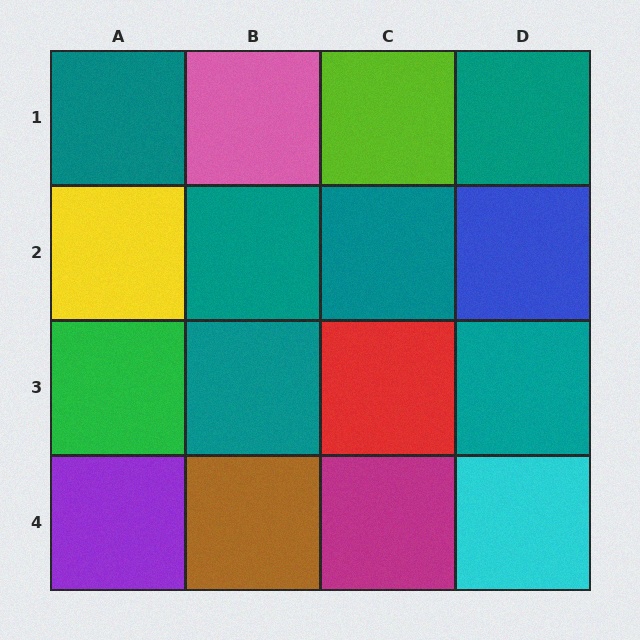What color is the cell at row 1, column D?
Teal.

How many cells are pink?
1 cell is pink.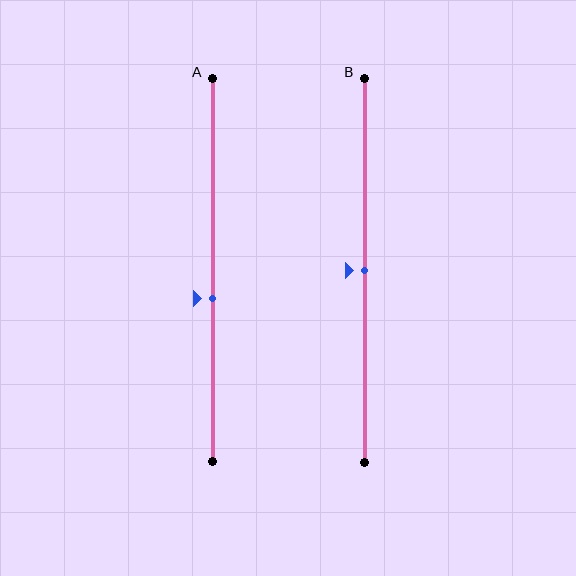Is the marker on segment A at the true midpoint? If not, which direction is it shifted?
No, the marker on segment A is shifted downward by about 7% of the segment length.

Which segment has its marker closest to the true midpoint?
Segment B has its marker closest to the true midpoint.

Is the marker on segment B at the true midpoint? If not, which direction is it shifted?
Yes, the marker on segment B is at the true midpoint.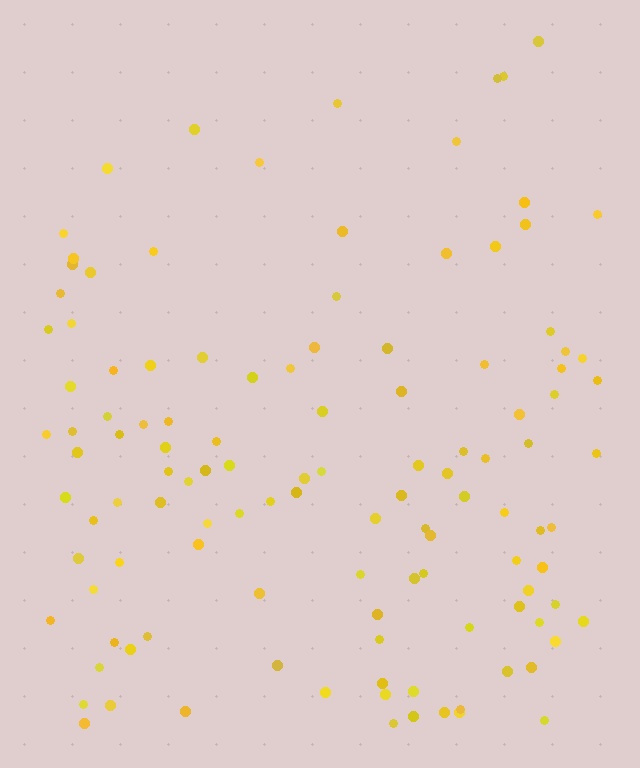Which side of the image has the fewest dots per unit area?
The top.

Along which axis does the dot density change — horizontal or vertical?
Vertical.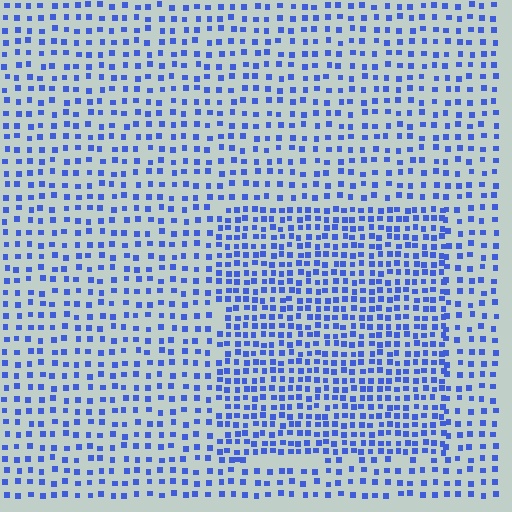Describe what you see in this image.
The image contains small blue elements arranged at two different densities. A rectangle-shaped region is visible where the elements are more densely packed than the surrounding area.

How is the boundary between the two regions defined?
The boundary is defined by a change in element density (approximately 1.8x ratio). All elements are the same color, size, and shape.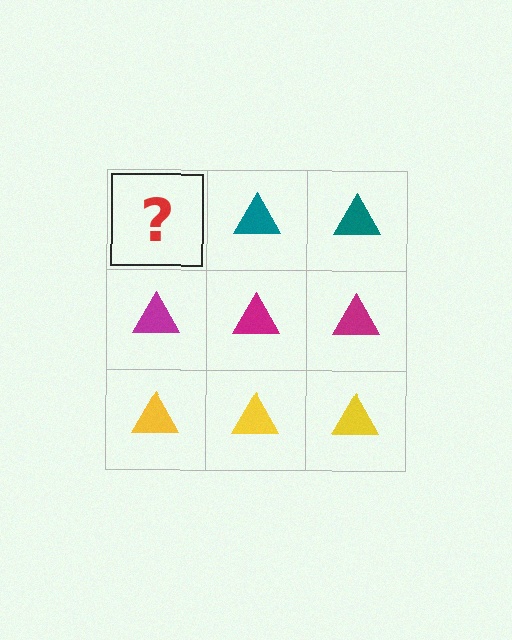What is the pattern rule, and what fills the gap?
The rule is that each row has a consistent color. The gap should be filled with a teal triangle.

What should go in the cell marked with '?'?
The missing cell should contain a teal triangle.